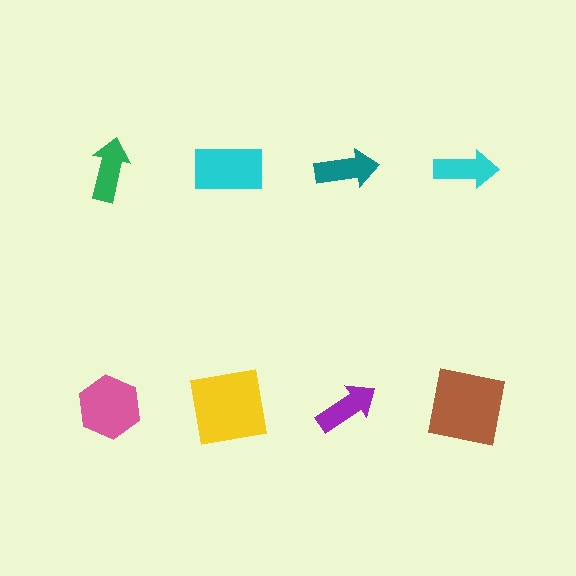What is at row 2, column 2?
A yellow square.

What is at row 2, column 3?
A purple arrow.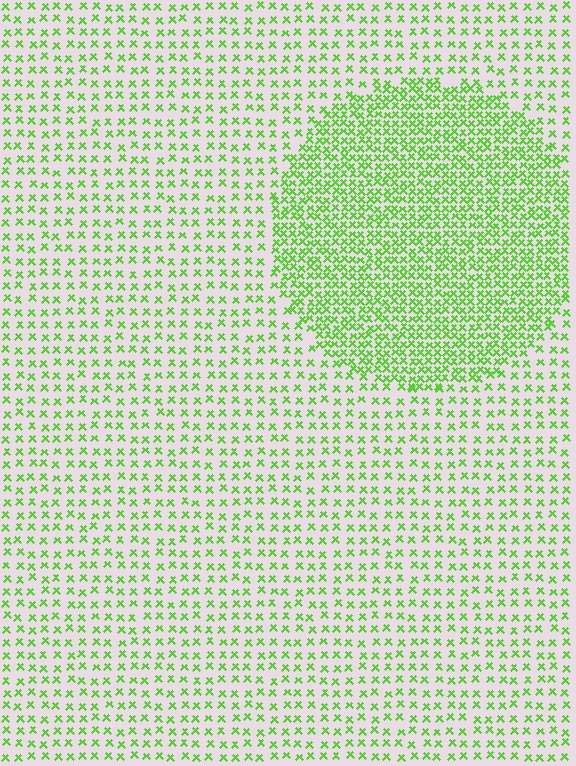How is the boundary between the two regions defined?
The boundary is defined by a change in element density (approximately 2.2x ratio). All elements are the same color, size, and shape.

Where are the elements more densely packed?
The elements are more densely packed inside the circle boundary.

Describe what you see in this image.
The image contains small lime elements arranged at two different densities. A circle-shaped region is visible where the elements are more densely packed than the surrounding area.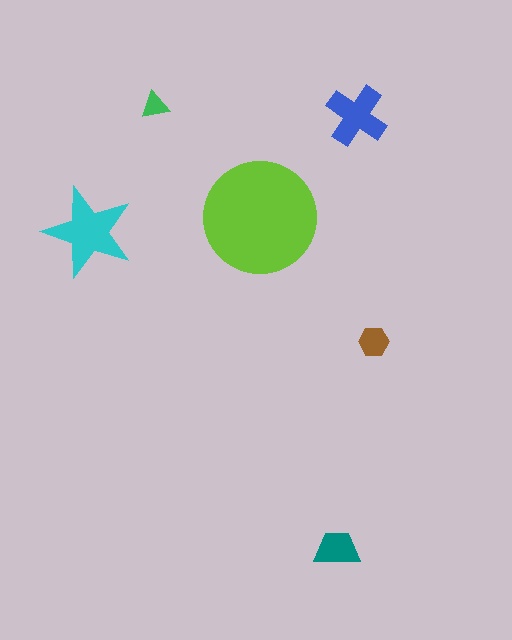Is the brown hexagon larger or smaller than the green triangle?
Larger.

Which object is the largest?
The lime circle.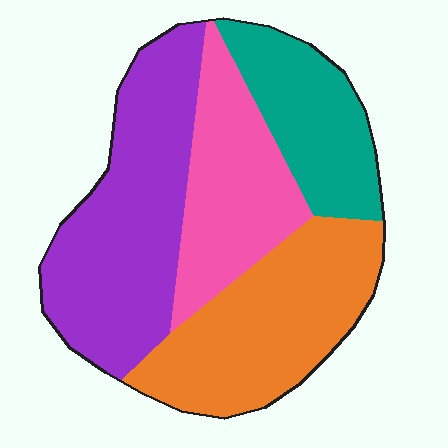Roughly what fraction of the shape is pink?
Pink takes up about one fifth (1/5) of the shape.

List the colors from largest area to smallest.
From largest to smallest: purple, orange, pink, teal.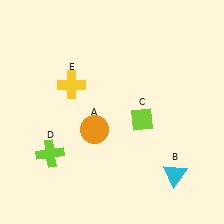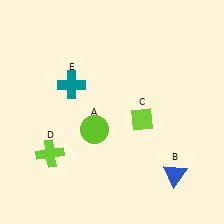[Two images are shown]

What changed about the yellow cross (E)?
In Image 1, E is yellow. In Image 2, it changed to teal.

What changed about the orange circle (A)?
In Image 1, A is orange. In Image 2, it changed to lime.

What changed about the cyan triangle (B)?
In Image 1, B is cyan. In Image 2, it changed to blue.